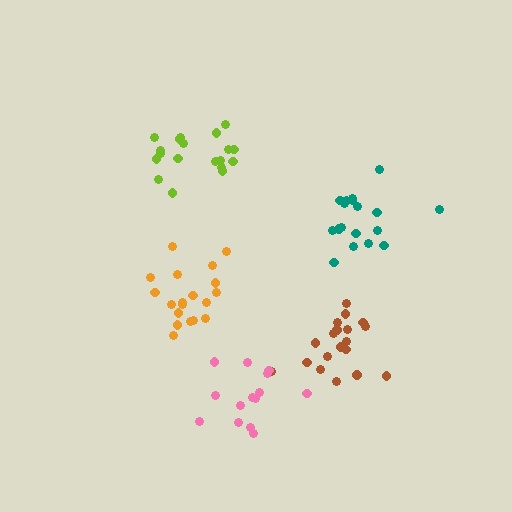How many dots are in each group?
Group 1: 19 dots, Group 2: 19 dots, Group 3: 18 dots, Group 4: 19 dots, Group 5: 14 dots (89 total).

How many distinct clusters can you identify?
There are 5 distinct clusters.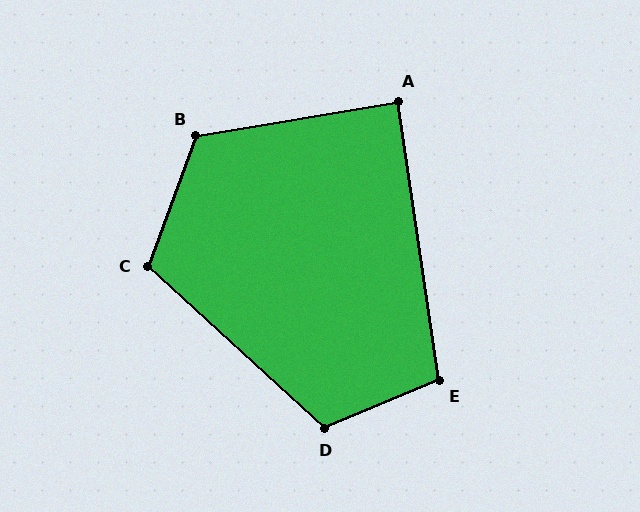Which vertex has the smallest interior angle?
A, at approximately 89 degrees.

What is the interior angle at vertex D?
Approximately 115 degrees (obtuse).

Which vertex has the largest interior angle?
B, at approximately 120 degrees.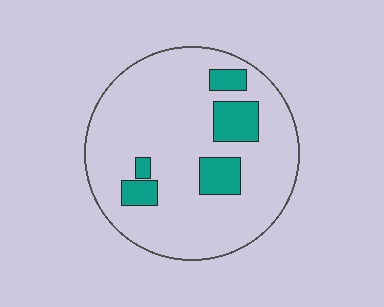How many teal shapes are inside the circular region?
5.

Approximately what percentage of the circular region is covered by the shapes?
Approximately 15%.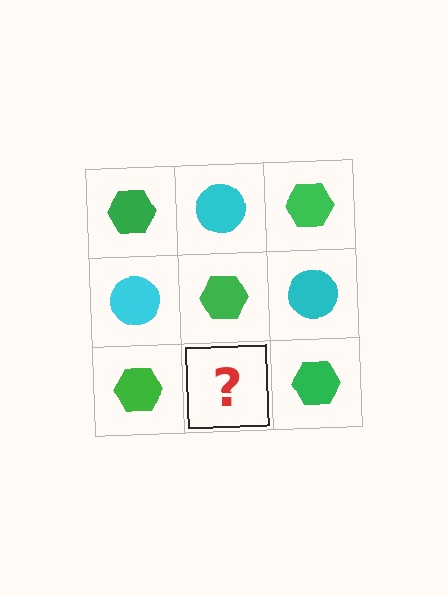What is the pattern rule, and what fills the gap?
The rule is that it alternates green hexagon and cyan circle in a checkerboard pattern. The gap should be filled with a cyan circle.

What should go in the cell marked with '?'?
The missing cell should contain a cyan circle.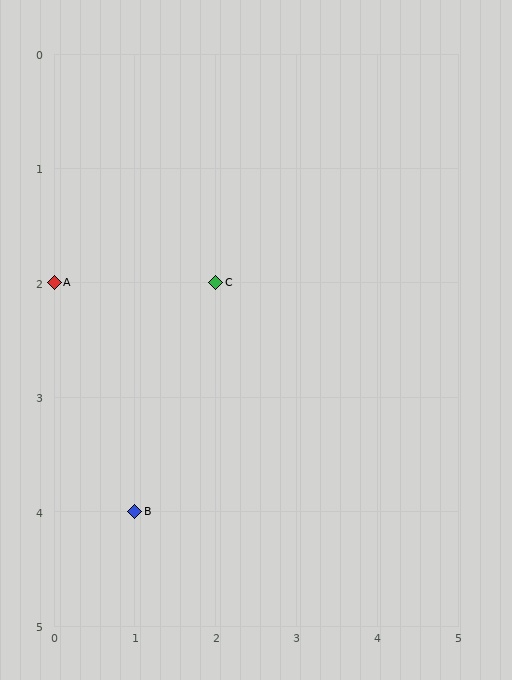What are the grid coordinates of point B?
Point B is at grid coordinates (1, 4).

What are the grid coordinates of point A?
Point A is at grid coordinates (0, 2).